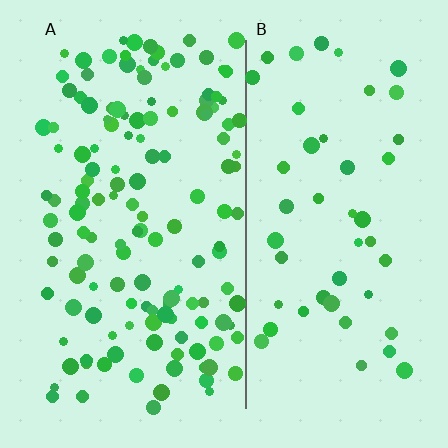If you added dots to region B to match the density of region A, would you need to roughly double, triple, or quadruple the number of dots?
Approximately triple.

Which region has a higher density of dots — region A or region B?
A (the left).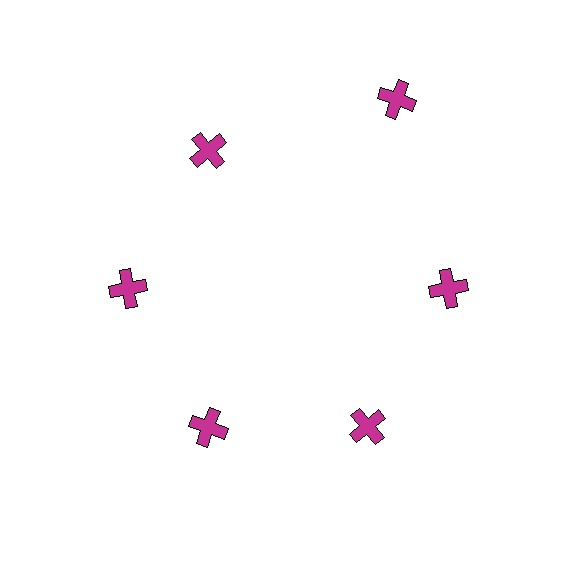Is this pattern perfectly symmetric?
No. The 6 magenta crosses are arranged in a ring, but one element near the 1 o'clock position is pushed outward from the center, breaking the 6-fold rotational symmetry.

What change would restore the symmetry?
The symmetry would be restored by moving it inward, back onto the ring so that all 6 crosses sit at equal angles and equal distance from the center.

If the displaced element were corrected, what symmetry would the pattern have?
It would have 6-fold rotational symmetry — the pattern would map onto itself every 60 degrees.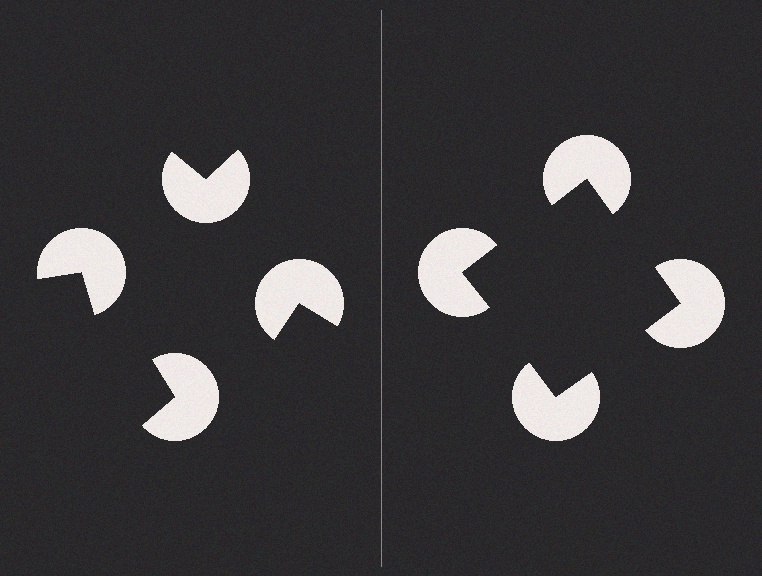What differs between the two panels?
The pac-man discs are positioned identically on both sides; only the wedge orientations differ. On the right they align to a square; on the left they are misaligned.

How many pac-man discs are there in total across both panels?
8 — 4 on each side.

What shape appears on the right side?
An illusory square.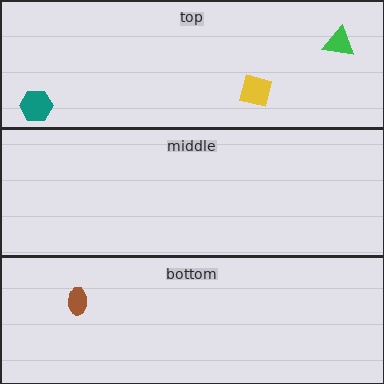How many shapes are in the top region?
3.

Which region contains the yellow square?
The top region.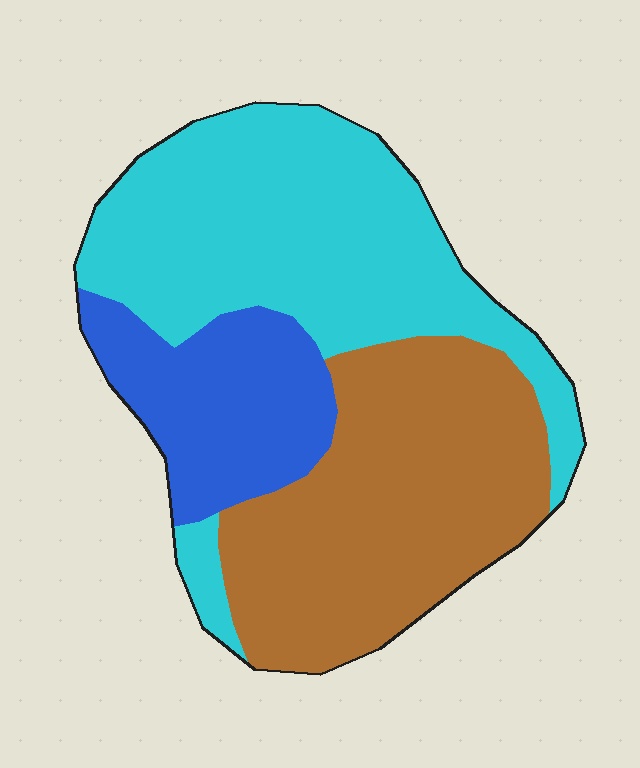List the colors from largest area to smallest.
From largest to smallest: cyan, brown, blue.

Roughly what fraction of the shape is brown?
Brown covers about 40% of the shape.